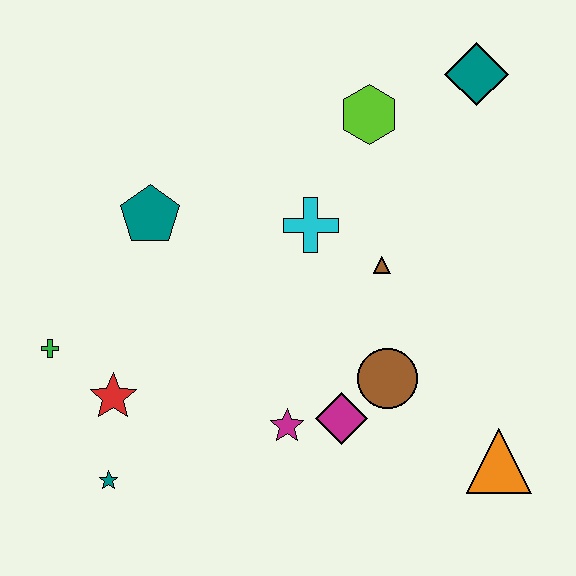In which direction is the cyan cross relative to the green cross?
The cyan cross is to the right of the green cross.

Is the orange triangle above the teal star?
Yes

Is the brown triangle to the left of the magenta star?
No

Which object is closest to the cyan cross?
The brown triangle is closest to the cyan cross.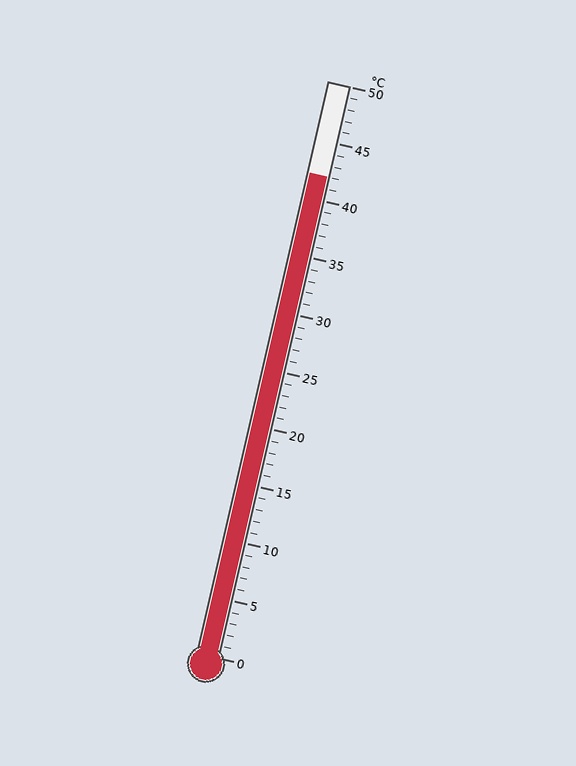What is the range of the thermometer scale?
The thermometer scale ranges from 0°C to 50°C.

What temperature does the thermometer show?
The thermometer shows approximately 42°C.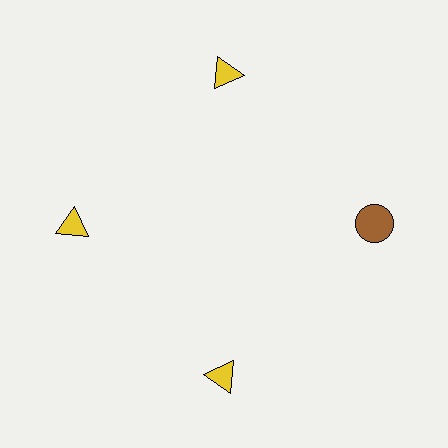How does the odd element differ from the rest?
It differs in both color (brown instead of yellow) and shape (circle instead of triangle).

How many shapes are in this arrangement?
There are 4 shapes arranged in a ring pattern.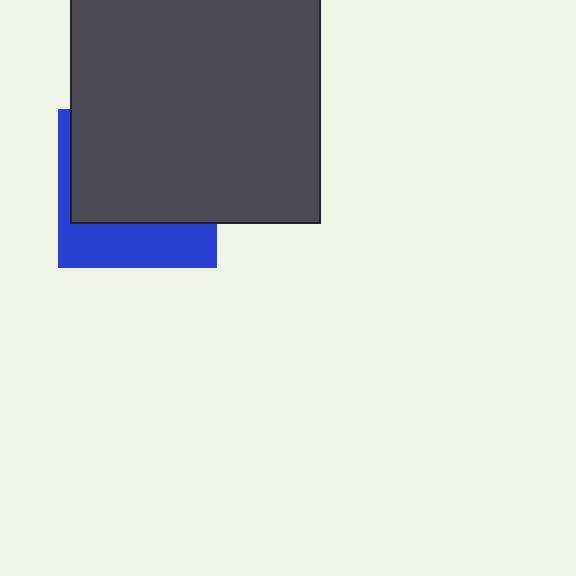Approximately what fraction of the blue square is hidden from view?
Roughly 67% of the blue square is hidden behind the dark gray rectangle.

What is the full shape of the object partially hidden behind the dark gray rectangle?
The partially hidden object is a blue square.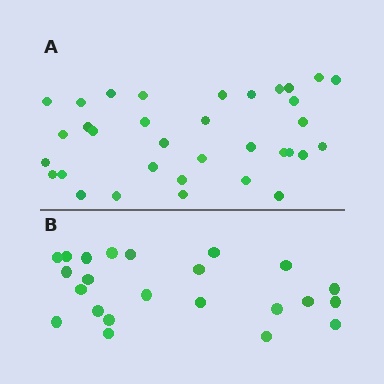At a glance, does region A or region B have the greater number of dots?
Region A (the top region) has more dots.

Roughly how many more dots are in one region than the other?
Region A has roughly 12 or so more dots than region B.